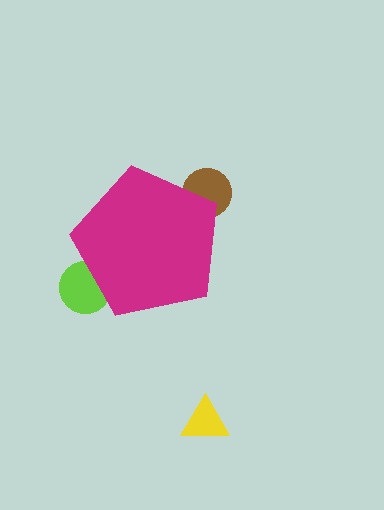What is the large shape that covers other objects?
A magenta pentagon.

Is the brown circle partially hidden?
Yes, the brown circle is partially hidden behind the magenta pentagon.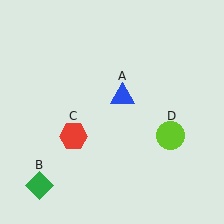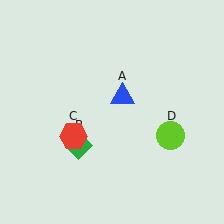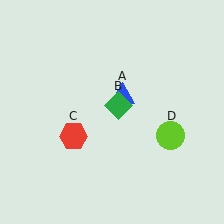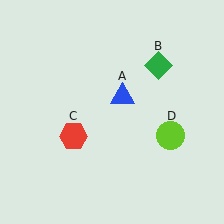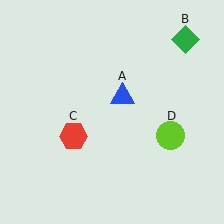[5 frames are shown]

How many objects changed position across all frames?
1 object changed position: green diamond (object B).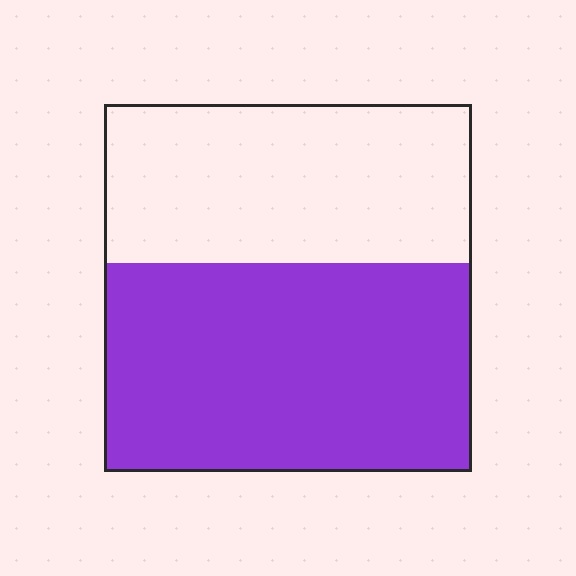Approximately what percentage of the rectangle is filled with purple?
Approximately 55%.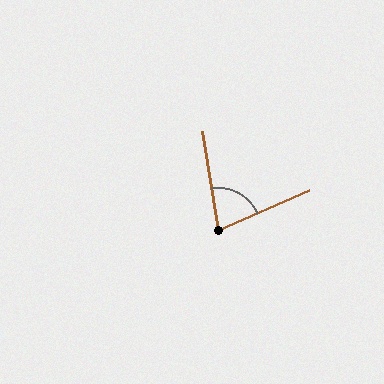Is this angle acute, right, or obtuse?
It is acute.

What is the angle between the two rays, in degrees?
Approximately 76 degrees.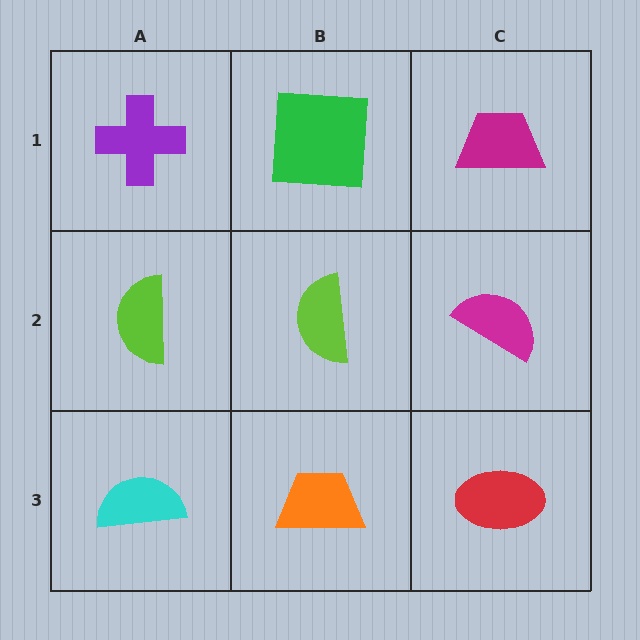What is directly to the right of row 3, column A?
An orange trapezoid.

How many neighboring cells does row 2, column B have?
4.